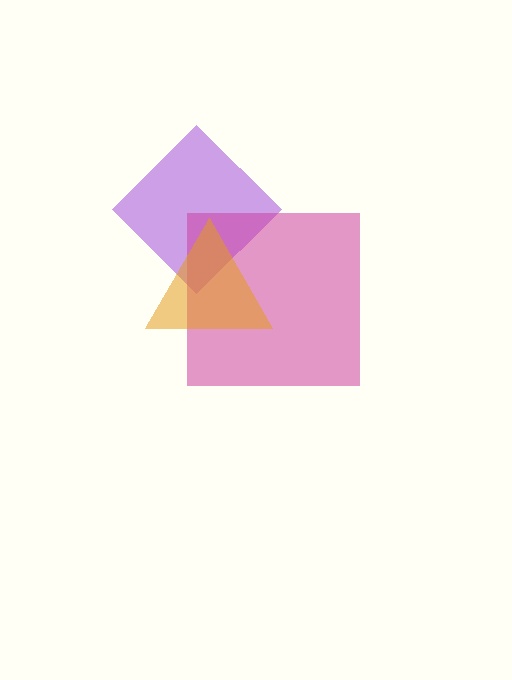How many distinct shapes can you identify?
There are 3 distinct shapes: a purple diamond, a magenta square, an orange triangle.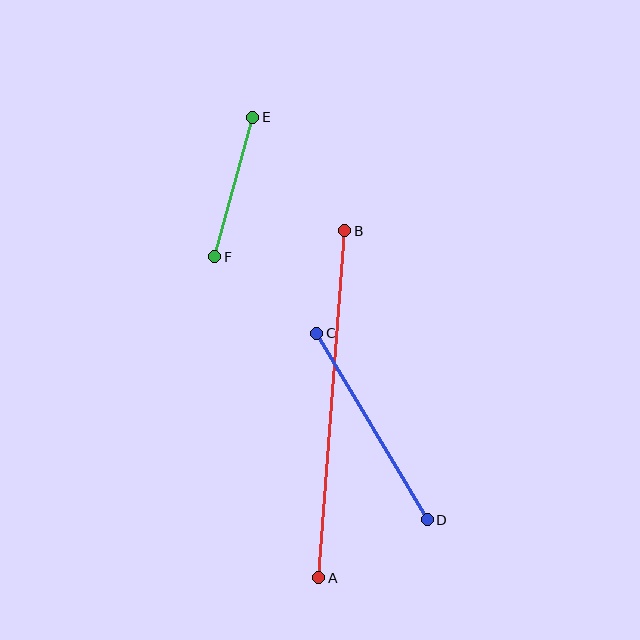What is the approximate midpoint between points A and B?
The midpoint is at approximately (332, 404) pixels.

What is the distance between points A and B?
The distance is approximately 348 pixels.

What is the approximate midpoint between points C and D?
The midpoint is at approximately (372, 427) pixels.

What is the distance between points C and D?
The distance is approximately 217 pixels.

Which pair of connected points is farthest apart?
Points A and B are farthest apart.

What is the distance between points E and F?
The distance is approximately 144 pixels.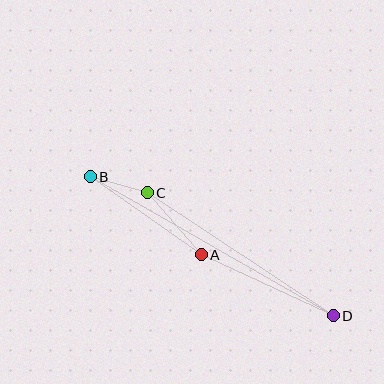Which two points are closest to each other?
Points B and C are closest to each other.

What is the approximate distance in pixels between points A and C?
The distance between A and C is approximately 82 pixels.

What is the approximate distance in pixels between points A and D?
The distance between A and D is approximately 145 pixels.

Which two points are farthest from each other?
Points B and D are farthest from each other.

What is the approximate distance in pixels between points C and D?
The distance between C and D is approximately 223 pixels.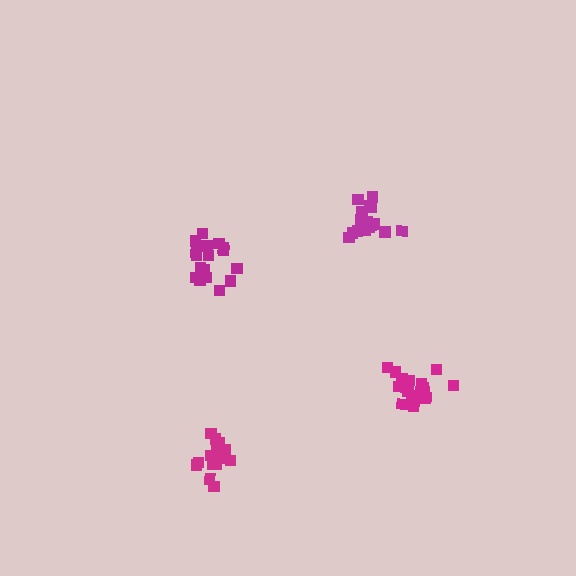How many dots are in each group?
Group 1: 15 dots, Group 2: 17 dots, Group 3: 17 dots, Group 4: 19 dots (68 total).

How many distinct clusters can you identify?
There are 4 distinct clusters.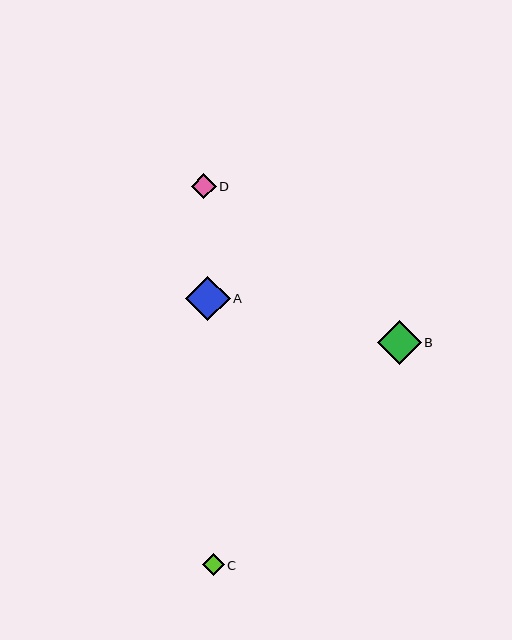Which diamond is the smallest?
Diamond C is the smallest with a size of approximately 22 pixels.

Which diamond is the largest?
Diamond A is the largest with a size of approximately 44 pixels.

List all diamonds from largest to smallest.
From largest to smallest: A, B, D, C.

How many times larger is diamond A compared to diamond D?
Diamond A is approximately 1.8 times the size of diamond D.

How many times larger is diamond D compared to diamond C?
Diamond D is approximately 1.2 times the size of diamond C.